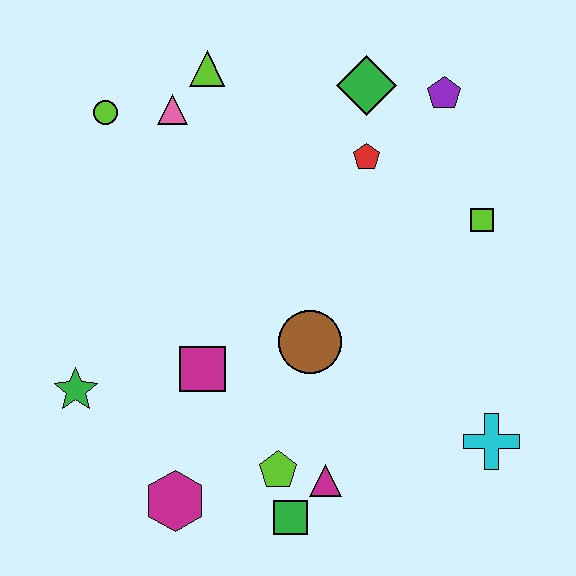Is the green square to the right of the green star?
Yes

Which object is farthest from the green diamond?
The magenta hexagon is farthest from the green diamond.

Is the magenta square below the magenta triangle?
No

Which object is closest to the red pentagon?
The green diamond is closest to the red pentagon.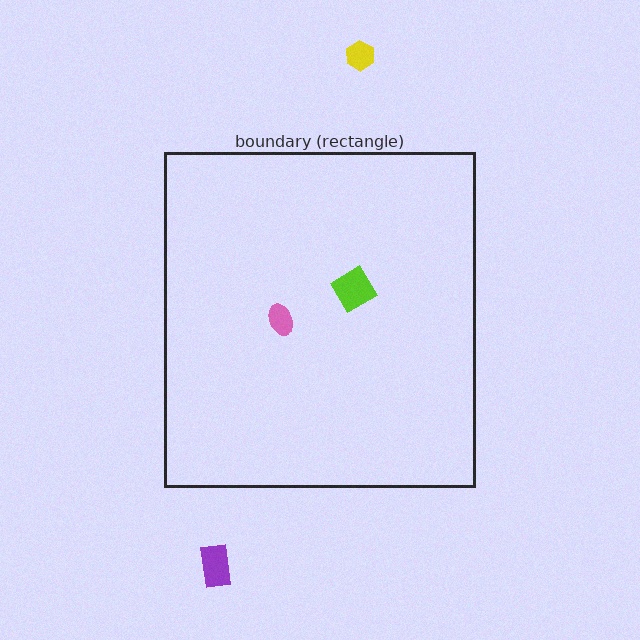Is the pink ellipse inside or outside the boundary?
Inside.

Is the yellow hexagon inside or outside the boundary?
Outside.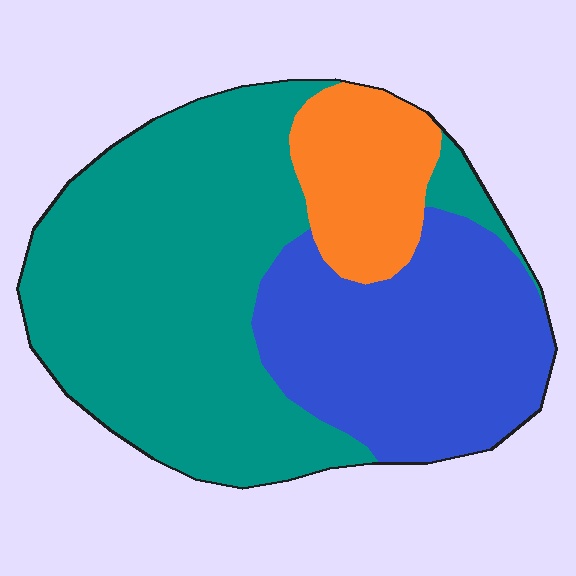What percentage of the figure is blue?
Blue covers roughly 30% of the figure.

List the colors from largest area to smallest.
From largest to smallest: teal, blue, orange.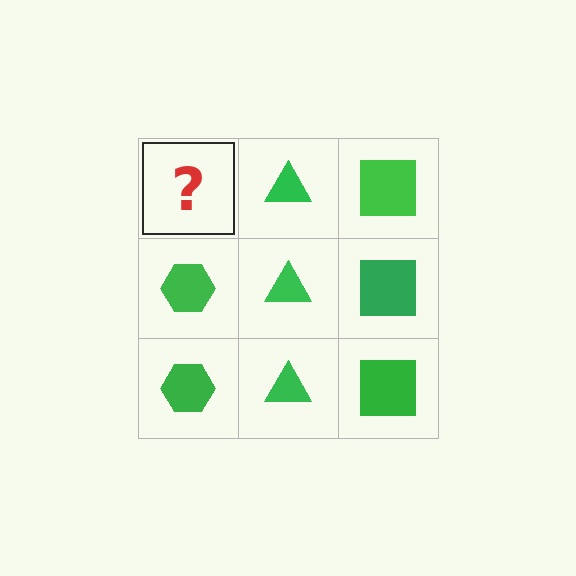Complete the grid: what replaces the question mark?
The question mark should be replaced with a green hexagon.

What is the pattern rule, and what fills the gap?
The rule is that each column has a consistent shape. The gap should be filled with a green hexagon.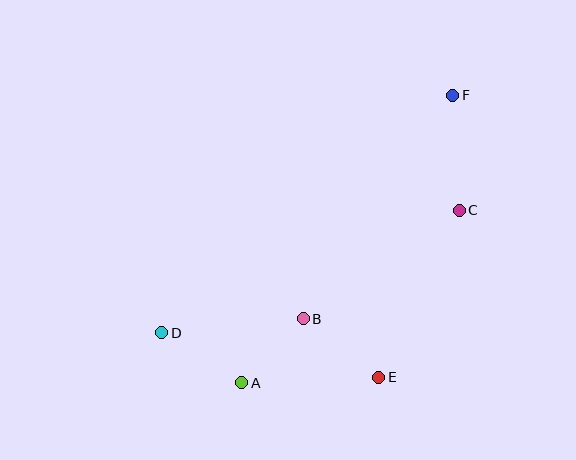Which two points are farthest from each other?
Points D and F are farthest from each other.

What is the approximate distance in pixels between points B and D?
The distance between B and D is approximately 142 pixels.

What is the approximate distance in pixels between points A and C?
The distance between A and C is approximately 278 pixels.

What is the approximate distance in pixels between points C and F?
The distance between C and F is approximately 115 pixels.